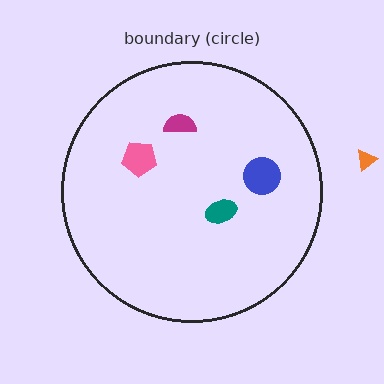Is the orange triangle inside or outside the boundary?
Outside.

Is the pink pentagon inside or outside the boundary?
Inside.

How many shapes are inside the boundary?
4 inside, 1 outside.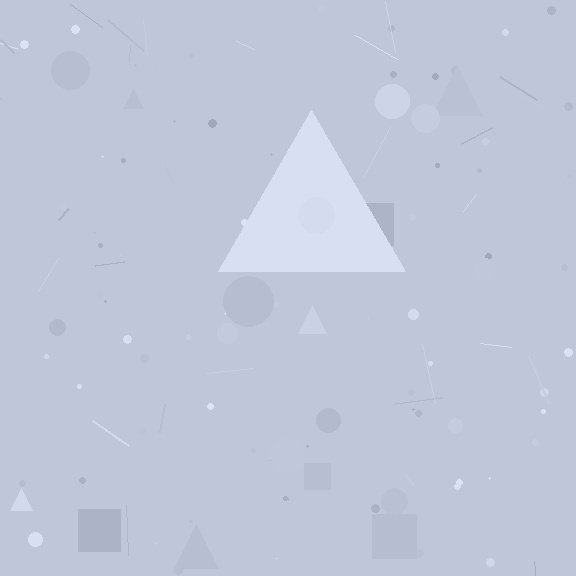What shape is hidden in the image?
A triangle is hidden in the image.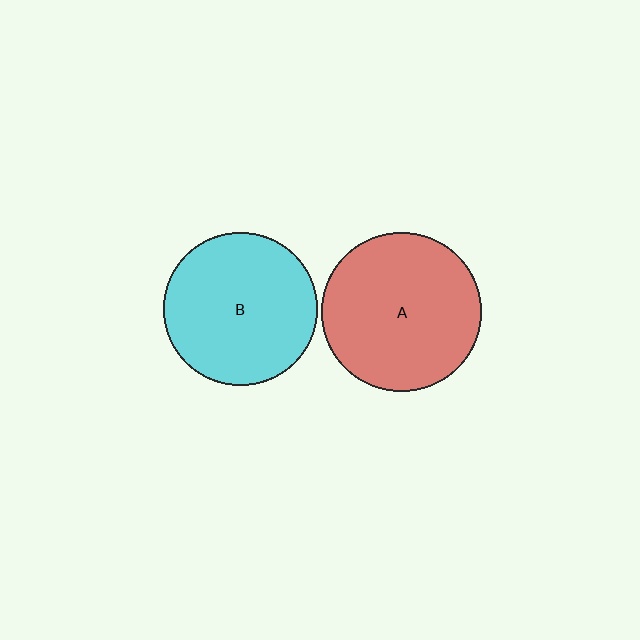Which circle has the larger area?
Circle A (red).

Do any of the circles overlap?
No, none of the circles overlap.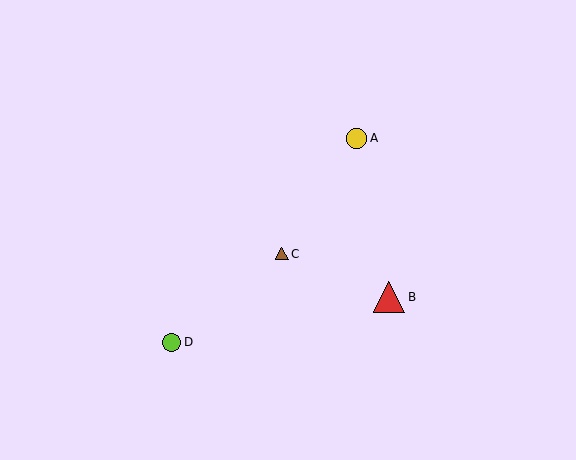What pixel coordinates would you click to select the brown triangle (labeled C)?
Click at (282, 254) to select the brown triangle C.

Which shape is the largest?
The red triangle (labeled B) is the largest.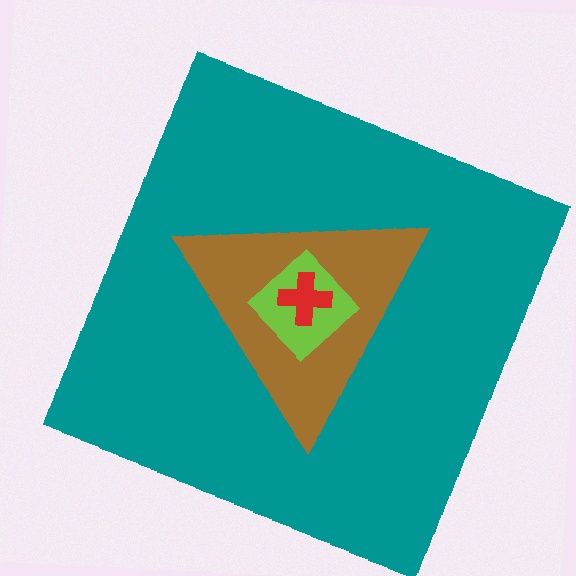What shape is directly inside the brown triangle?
The lime diamond.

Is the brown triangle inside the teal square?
Yes.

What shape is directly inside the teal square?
The brown triangle.